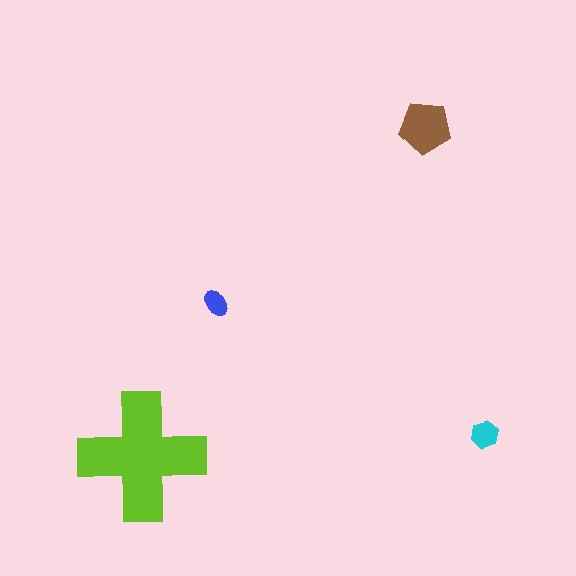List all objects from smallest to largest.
The blue ellipse, the cyan hexagon, the brown pentagon, the lime cross.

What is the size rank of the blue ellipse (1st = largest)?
4th.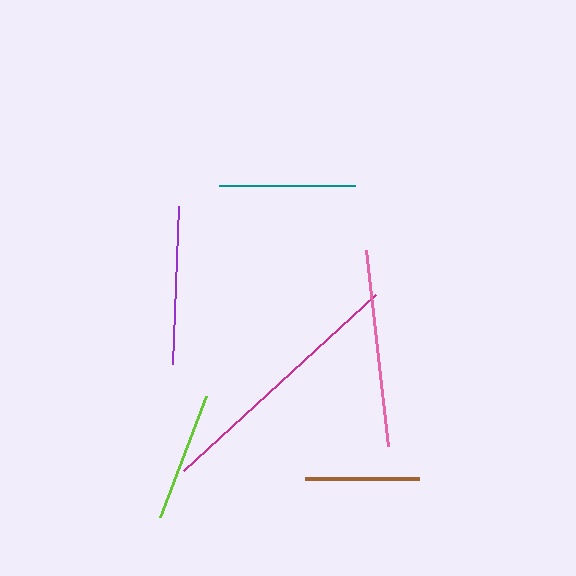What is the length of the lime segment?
The lime segment is approximately 130 pixels long.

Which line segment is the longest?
The magenta line is the longest at approximately 260 pixels.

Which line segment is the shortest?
The brown line is the shortest at approximately 114 pixels.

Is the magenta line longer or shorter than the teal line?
The magenta line is longer than the teal line.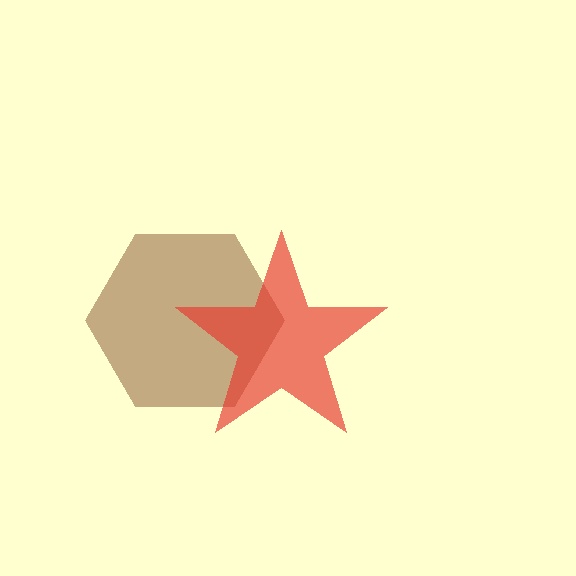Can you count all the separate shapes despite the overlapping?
Yes, there are 2 separate shapes.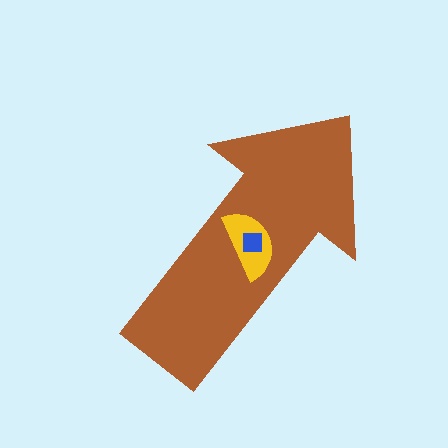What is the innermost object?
The blue square.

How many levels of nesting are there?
3.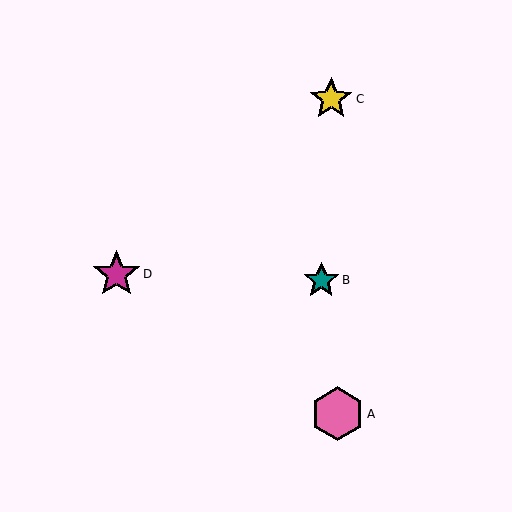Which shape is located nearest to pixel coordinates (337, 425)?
The pink hexagon (labeled A) at (338, 414) is nearest to that location.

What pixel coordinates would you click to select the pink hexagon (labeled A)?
Click at (338, 414) to select the pink hexagon A.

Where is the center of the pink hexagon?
The center of the pink hexagon is at (338, 414).